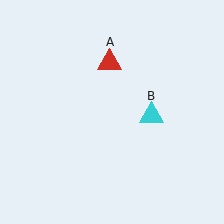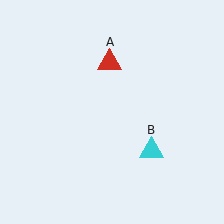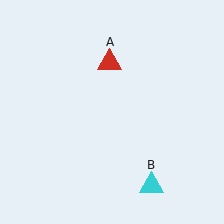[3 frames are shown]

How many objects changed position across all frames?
1 object changed position: cyan triangle (object B).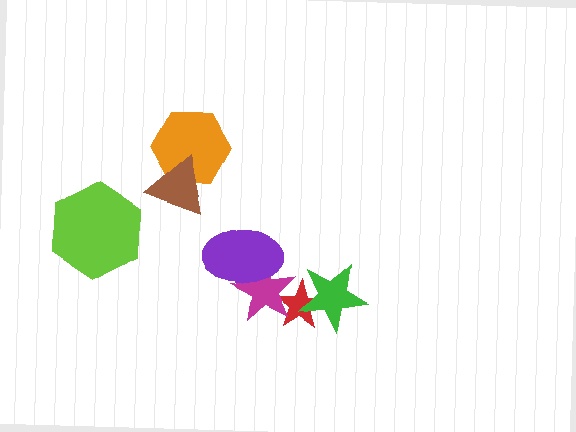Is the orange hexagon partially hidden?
Yes, it is partially covered by another shape.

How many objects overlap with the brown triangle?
1 object overlaps with the brown triangle.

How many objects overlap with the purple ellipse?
1 object overlaps with the purple ellipse.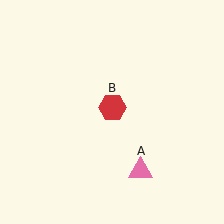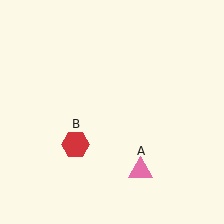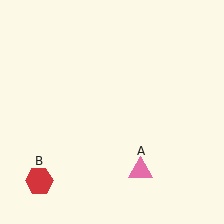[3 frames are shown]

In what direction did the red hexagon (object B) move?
The red hexagon (object B) moved down and to the left.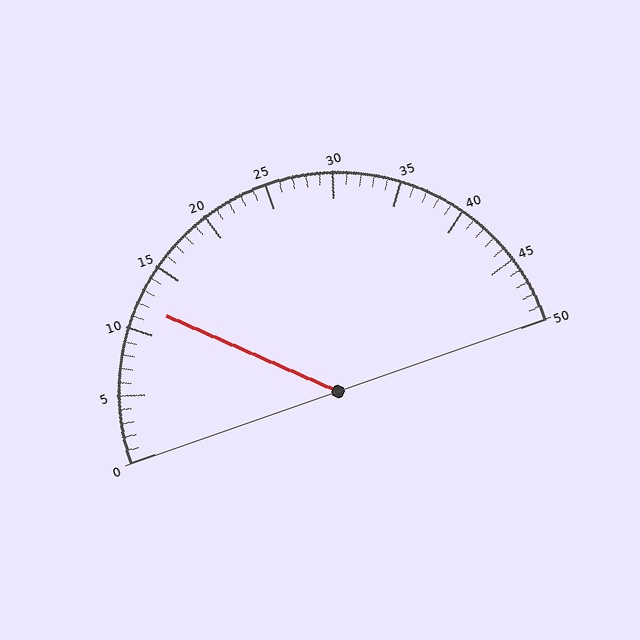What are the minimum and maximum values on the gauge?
The gauge ranges from 0 to 50.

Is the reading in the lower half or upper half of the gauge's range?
The reading is in the lower half of the range (0 to 50).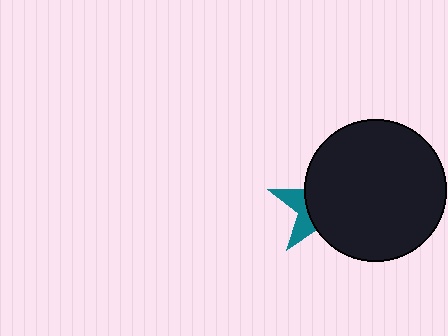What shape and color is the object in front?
The object in front is a black circle.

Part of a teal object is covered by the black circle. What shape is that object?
It is a star.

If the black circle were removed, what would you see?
You would see the complete teal star.